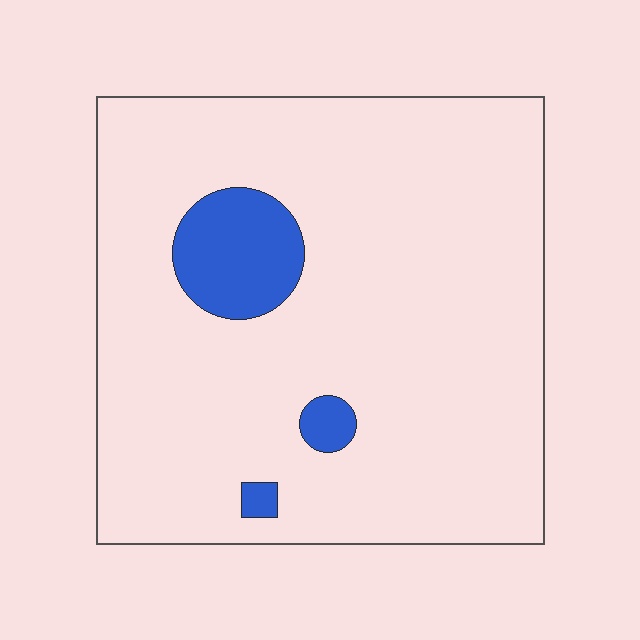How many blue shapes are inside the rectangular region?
3.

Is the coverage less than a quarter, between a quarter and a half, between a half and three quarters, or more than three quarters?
Less than a quarter.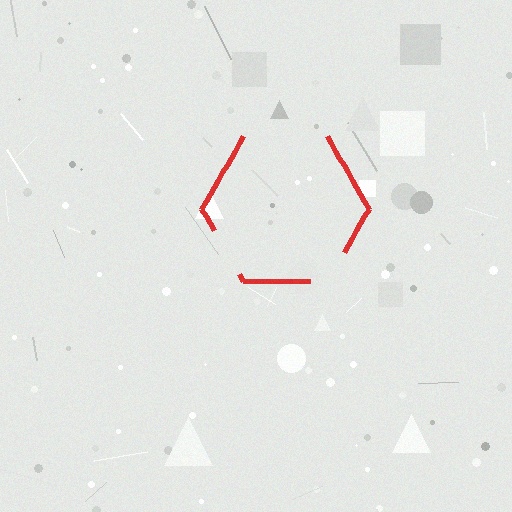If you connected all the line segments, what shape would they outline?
They would outline a hexagon.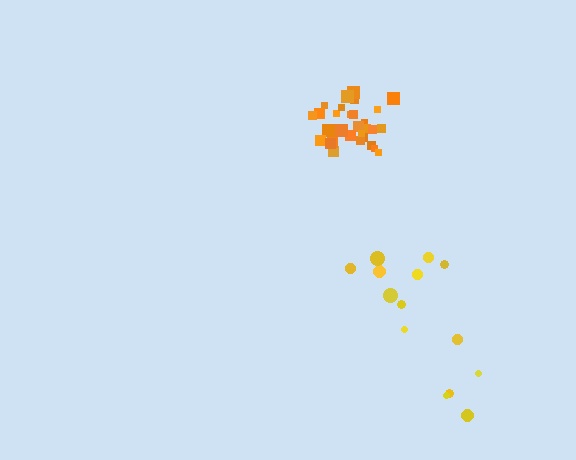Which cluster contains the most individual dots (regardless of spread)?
Orange (30).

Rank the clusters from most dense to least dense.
orange, yellow.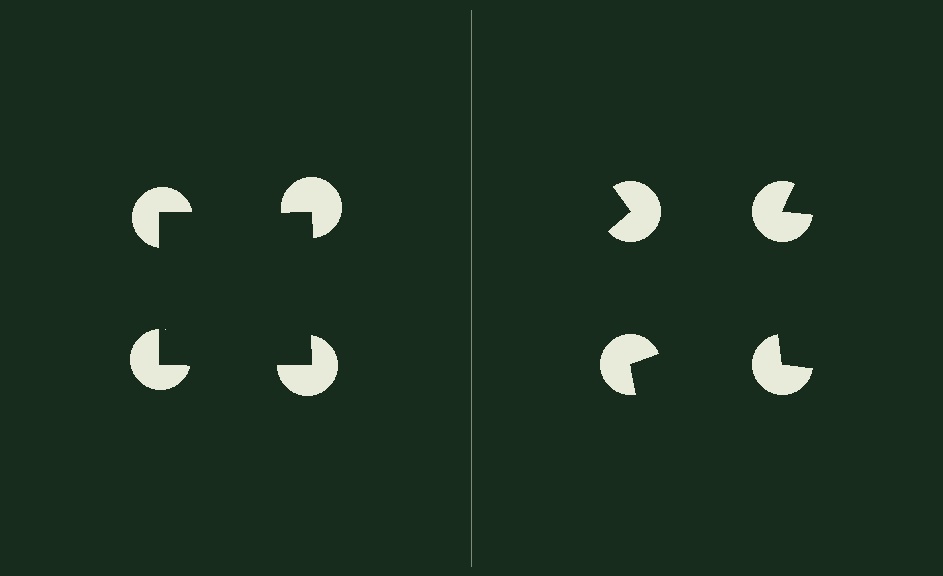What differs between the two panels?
The pac-man discs are positioned identically on both sides; only the wedge orientations differ. On the left they align to a square; on the right they are misaligned.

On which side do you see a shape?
An illusory square appears on the left side. On the right side the wedge cuts are rotated, so no coherent shape forms.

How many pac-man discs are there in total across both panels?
8 — 4 on each side.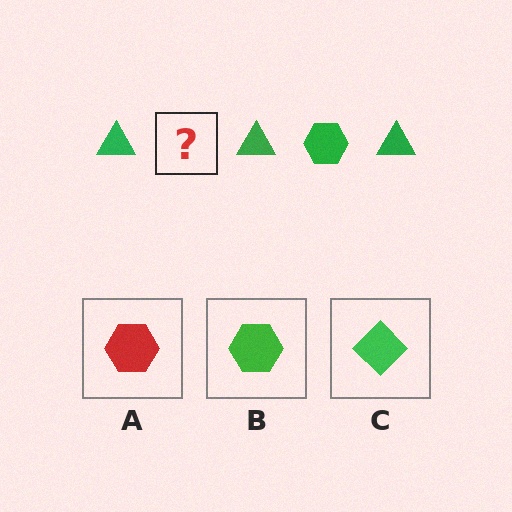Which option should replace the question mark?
Option B.